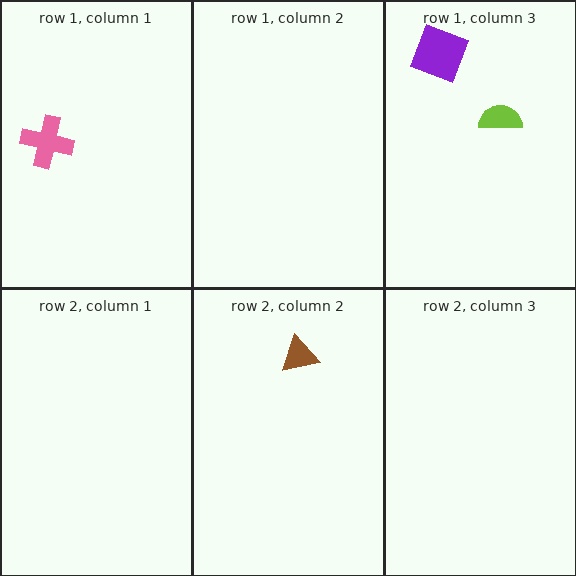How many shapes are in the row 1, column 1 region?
1.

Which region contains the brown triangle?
The row 2, column 2 region.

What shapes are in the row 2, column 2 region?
The brown triangle.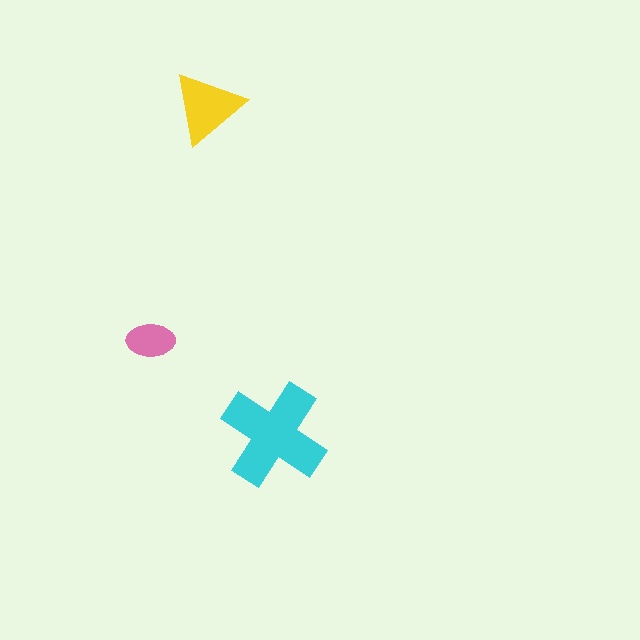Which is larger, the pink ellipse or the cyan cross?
The cyan cross.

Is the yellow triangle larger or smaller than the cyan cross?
Smaller.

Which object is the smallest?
The pink ellipse.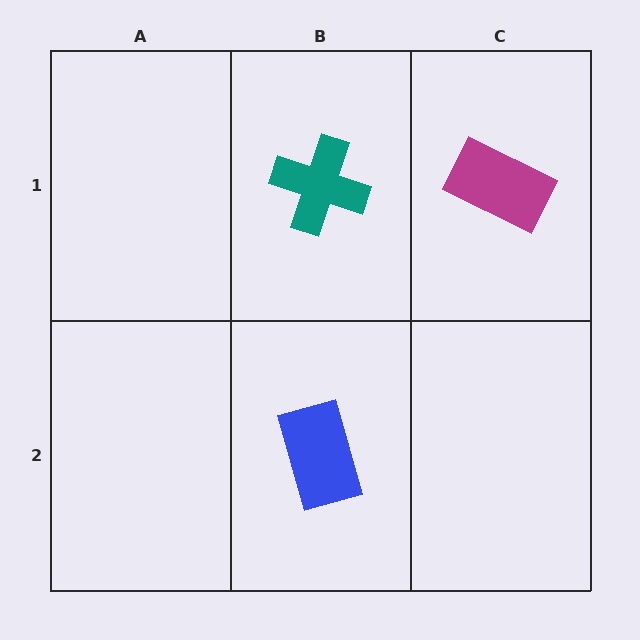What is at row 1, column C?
A magenta rectangle.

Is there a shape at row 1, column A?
No, that cell is empty.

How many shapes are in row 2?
1 shape.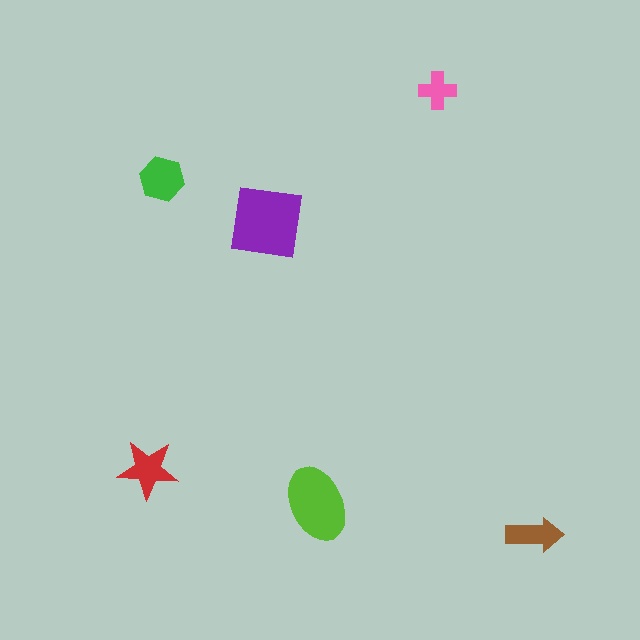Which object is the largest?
The purple square.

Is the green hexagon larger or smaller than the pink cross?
Larger.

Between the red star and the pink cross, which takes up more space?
The red star.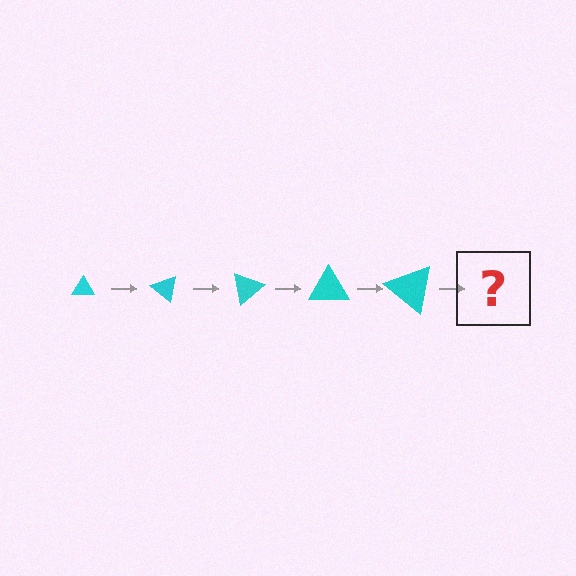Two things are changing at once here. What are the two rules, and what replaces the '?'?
The two rules are that the triangle grows larger each step and it rotates 40 degrees each step. The '?' should be a triangle, larger than the previous one and rotated 200 degrees from the start.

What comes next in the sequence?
The next element should be a triangle, larger than the previous one and rotated 200 degrees from the start.